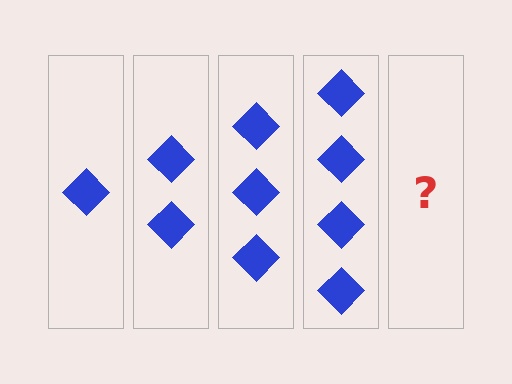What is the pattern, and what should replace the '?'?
The pattern is that each step adds one more diamond. The '?' should be 5 diamonds.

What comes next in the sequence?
The next element should be 5 diamonds.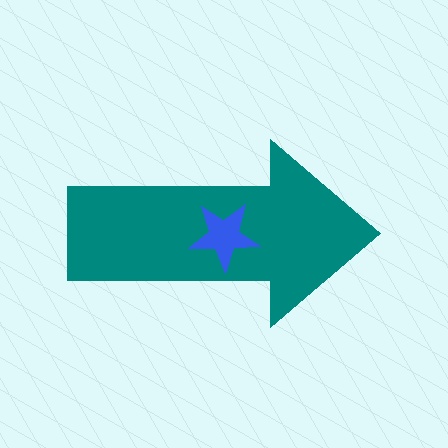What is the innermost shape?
The blue star.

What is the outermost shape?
The teal arrow.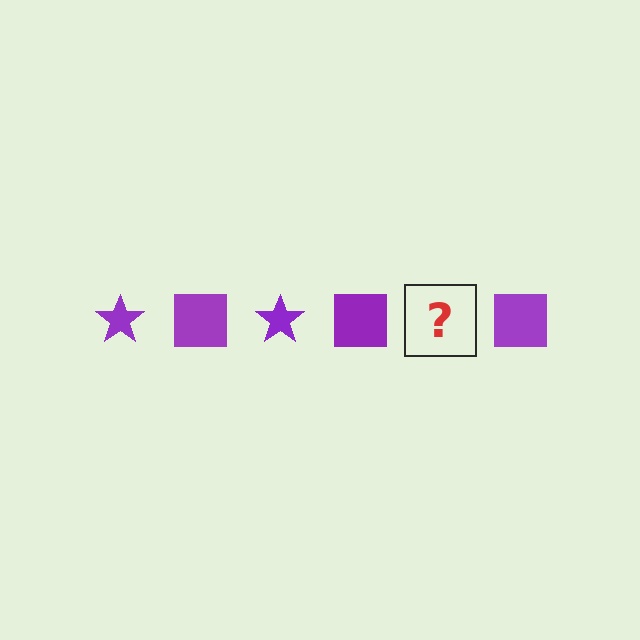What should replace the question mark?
The question mark should be replaced with a purple star.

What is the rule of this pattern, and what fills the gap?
The rule is that the pattern cycles through star, square shapes in purple. The gap should be filled with a purple star.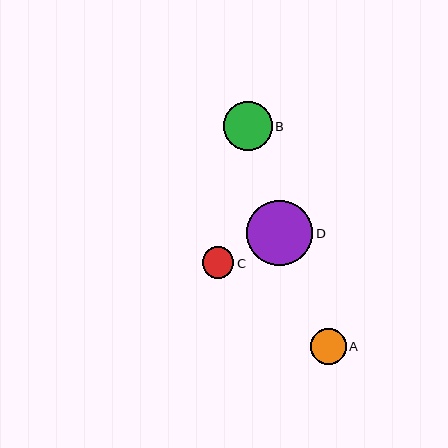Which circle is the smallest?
Circle C is the smallest with a size of approximately 31 pixels.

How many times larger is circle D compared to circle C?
Circle D is approximately 2.1 times the size of circle C.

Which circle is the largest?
Circle D is the largest with a size of approximately 66 pixels.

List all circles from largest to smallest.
From largest to smallest: D, B, A, C.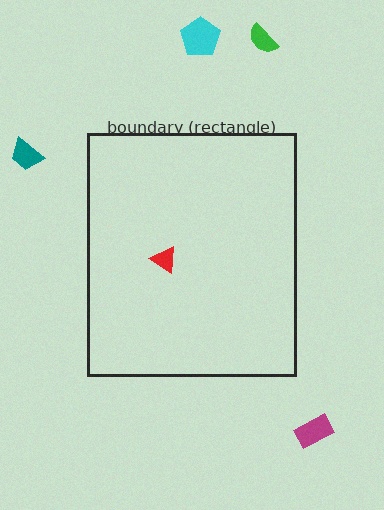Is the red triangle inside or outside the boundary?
Inside.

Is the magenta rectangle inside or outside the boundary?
Outside.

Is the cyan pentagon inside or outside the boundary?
Outside.